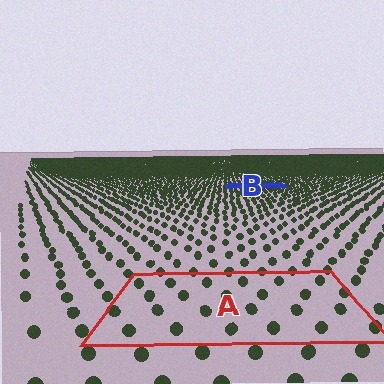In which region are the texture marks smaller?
The texture marks are smaller in region B, because it is farther away.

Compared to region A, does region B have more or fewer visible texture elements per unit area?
Region B has more texture elements per unit area — they are packed more densely because it is farther away.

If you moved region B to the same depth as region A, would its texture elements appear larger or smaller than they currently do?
They would appear larger. At a closer depth, the same texture elements are projected at a bigger on-screen size.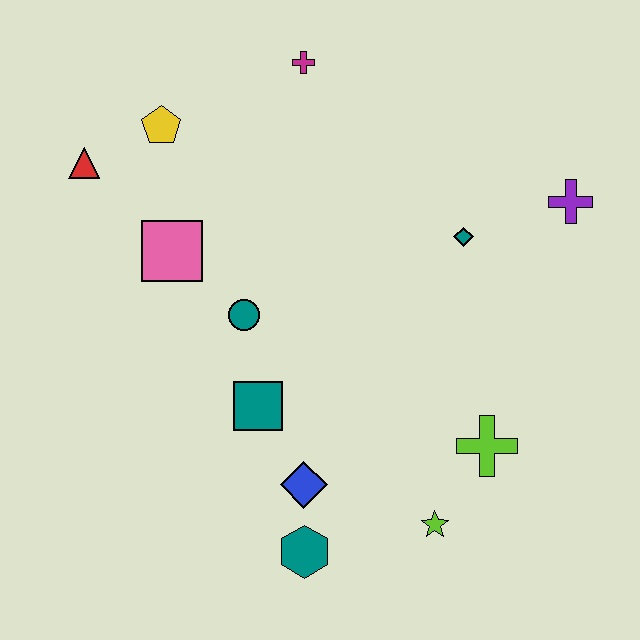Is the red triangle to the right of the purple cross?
No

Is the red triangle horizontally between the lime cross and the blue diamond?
No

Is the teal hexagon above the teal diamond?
No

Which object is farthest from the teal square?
The purple cross is farthest from the teal square.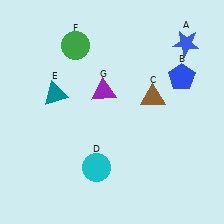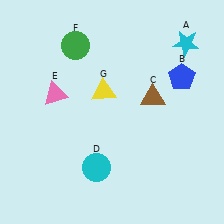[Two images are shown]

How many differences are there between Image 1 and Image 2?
There are 3 differences between the two images.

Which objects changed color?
A changed from blue to cyan. E changed from teal to pink. G changed from purple to yellow.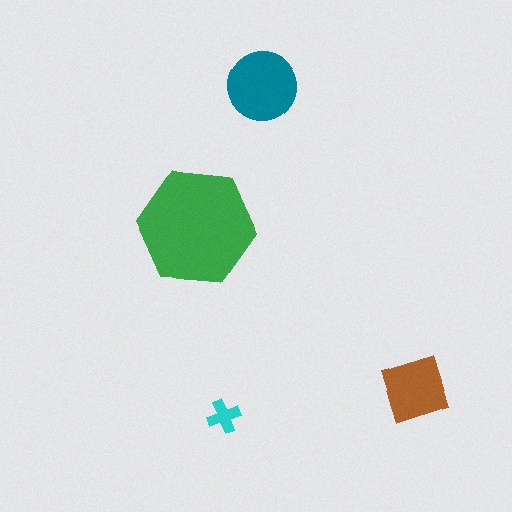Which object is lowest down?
The cyan cross is bottommost.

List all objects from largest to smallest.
The green hexagon, the teal circle, the brown square, the cyan cross.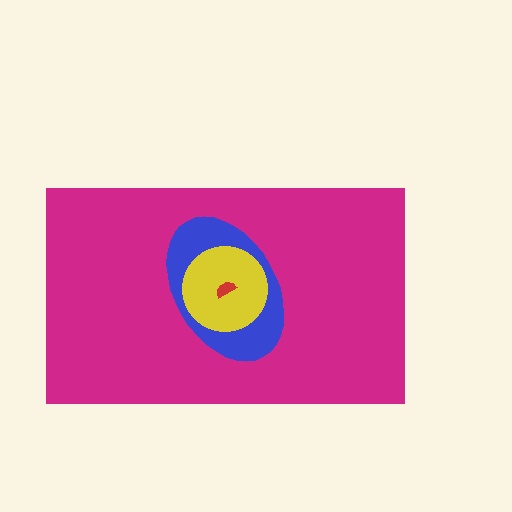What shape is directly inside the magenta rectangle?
The blue ellipse.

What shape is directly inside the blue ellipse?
The yellow circle.